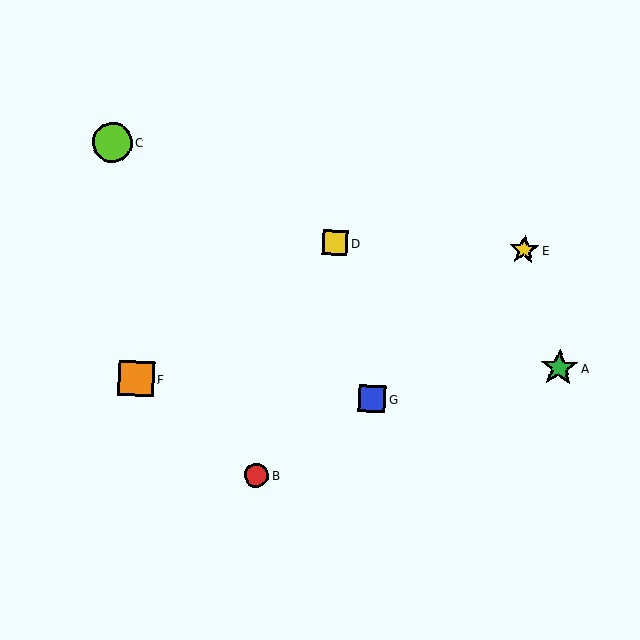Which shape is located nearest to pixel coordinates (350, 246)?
The yellow square (labeled D) at (335, 242) is nearest to that location.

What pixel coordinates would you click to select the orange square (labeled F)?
Click at (136, 379) to select the orange square F.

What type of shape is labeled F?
Shape F is an orange square.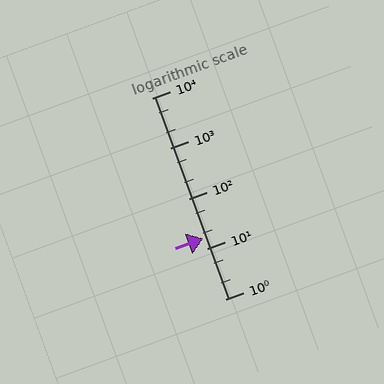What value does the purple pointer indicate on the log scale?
The pointer indicates approximately 16.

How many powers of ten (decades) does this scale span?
The scale spans 4 decades, from 1 to 10000.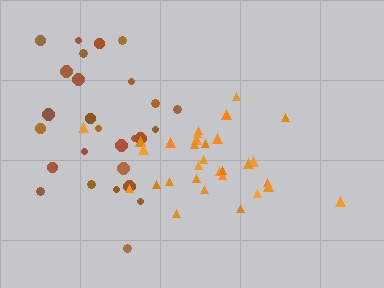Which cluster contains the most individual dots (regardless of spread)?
Orange (31).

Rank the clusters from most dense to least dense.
orange, brown.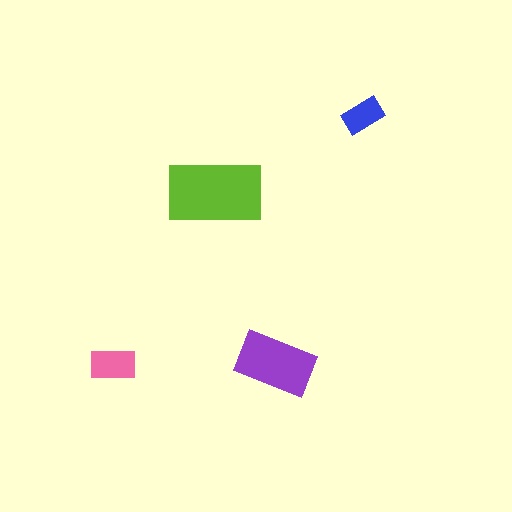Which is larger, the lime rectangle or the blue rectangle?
The lime one.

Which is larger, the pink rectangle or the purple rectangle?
The purple one.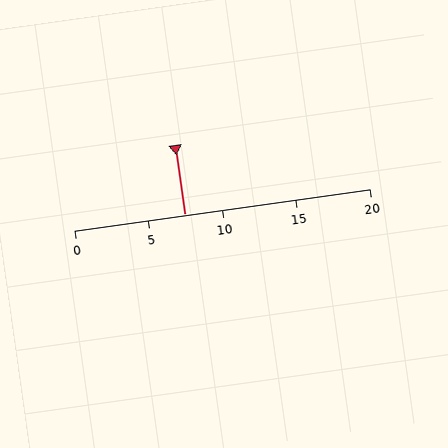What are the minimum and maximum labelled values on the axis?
The axis runs from 0 to 20.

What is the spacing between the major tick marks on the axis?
The major ticks are spaced 5 apart.